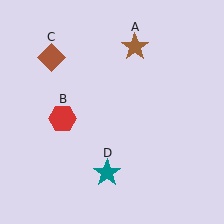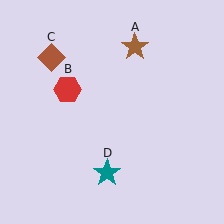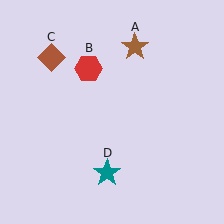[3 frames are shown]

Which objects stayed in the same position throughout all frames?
Brown star (object A) and brown diamond (object C) and teal star (object D) remained stationary.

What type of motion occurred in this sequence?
The red hexagon (object B) rotated clockwise around the center of the scene.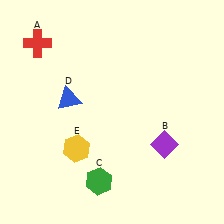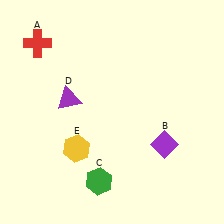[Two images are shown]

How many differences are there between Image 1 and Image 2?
There is 1 difference between the two images.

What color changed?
The triangle (D) changed from blue in Image 1 to purple in Image 2.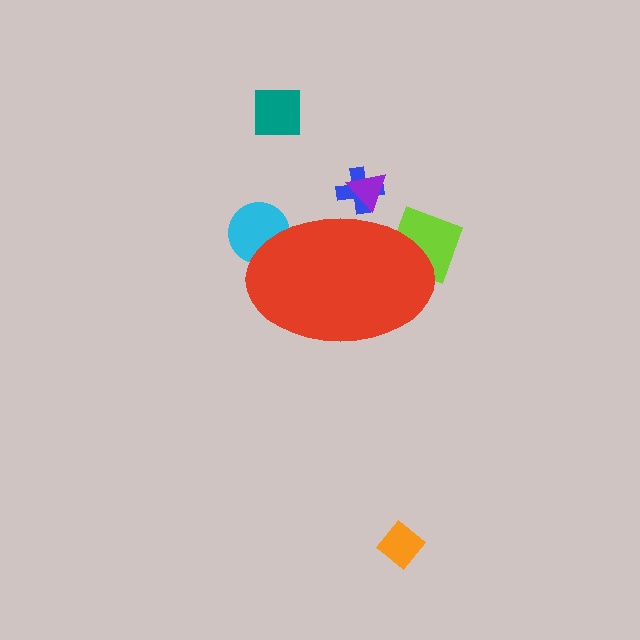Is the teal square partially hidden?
No, the teal square is fully visible.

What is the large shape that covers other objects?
A red ellipse.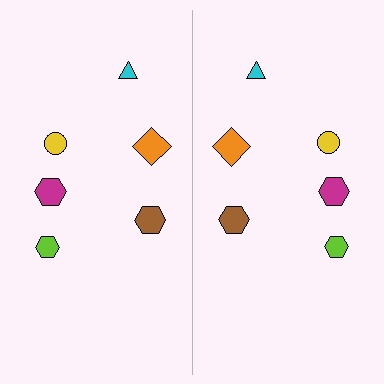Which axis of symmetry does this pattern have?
The pattern has a vertical axis of symmetry running through the center of the image.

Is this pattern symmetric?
Yes, this pattern has bilateral (reflection) symmetry.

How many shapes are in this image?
There are 12 shapes in this image.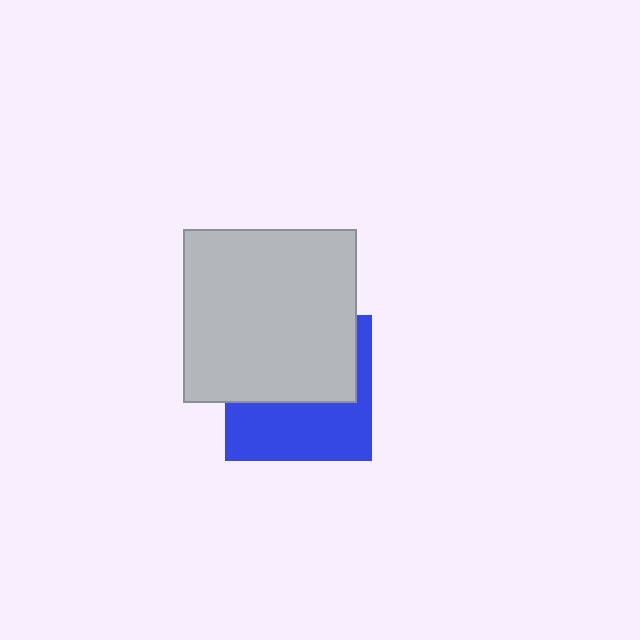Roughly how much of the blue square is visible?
About half of it is visible (roughly 46%).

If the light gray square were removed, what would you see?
You would see the complete blue square.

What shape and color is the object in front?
The object in front is a light gray square.